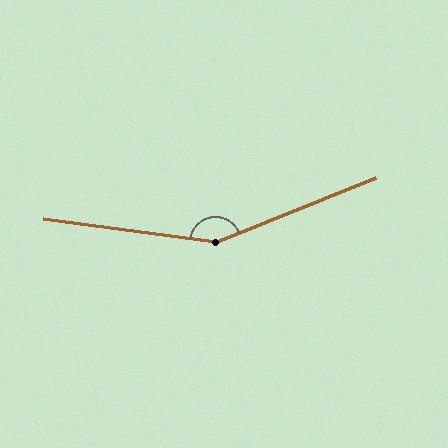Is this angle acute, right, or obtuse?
It is obtuse.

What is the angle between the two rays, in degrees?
Approximately 150 degrees.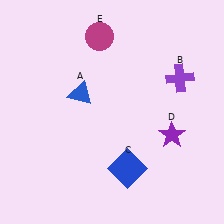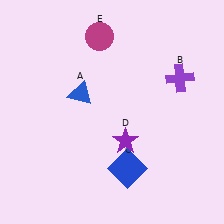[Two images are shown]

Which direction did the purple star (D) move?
The purple star (D) moved left.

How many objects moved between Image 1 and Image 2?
1 object moved between the two images.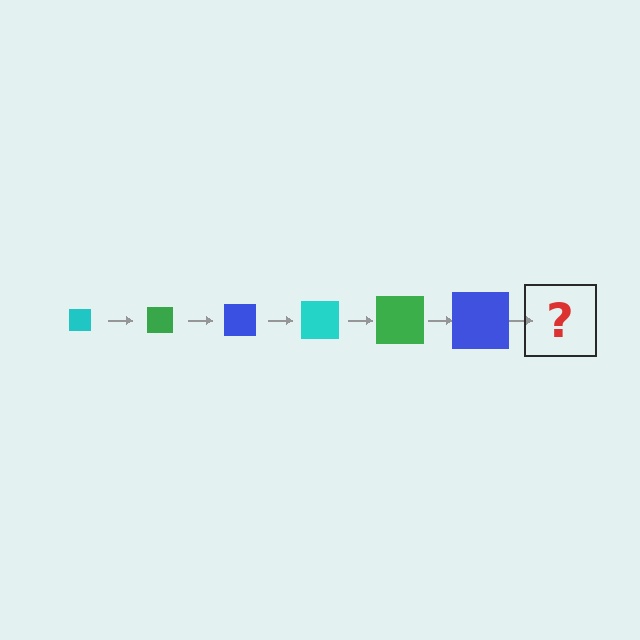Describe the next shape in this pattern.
It should be a cyan square, larger than the previous one.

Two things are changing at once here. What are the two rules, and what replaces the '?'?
The two rules are that the square grows larger each step and the color cycles through cyan, green, and blue. The '?' should be a cyan square, larger than the previous one.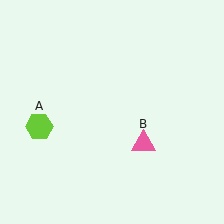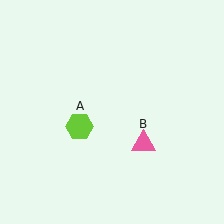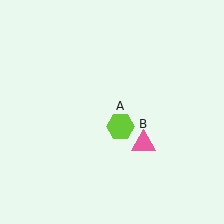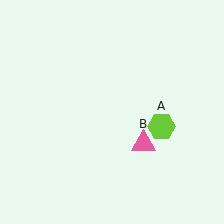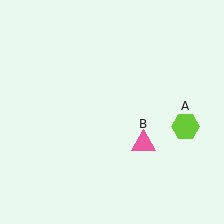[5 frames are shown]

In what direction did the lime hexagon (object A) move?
The lime hexagon (object A) moved right.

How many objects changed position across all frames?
1 object changed position: lime hexagon (object A).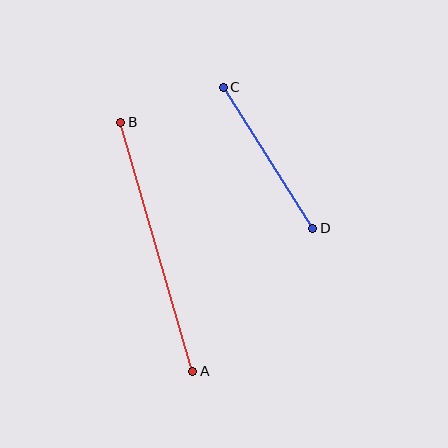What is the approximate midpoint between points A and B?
The midpoint is at approximately (157, 247) pixels.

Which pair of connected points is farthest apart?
Points A and B are farthest apart.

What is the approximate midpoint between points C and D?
The midpoint is at approximately (268, 158) pixels.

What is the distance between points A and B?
The distance is approximately 259 pixels.